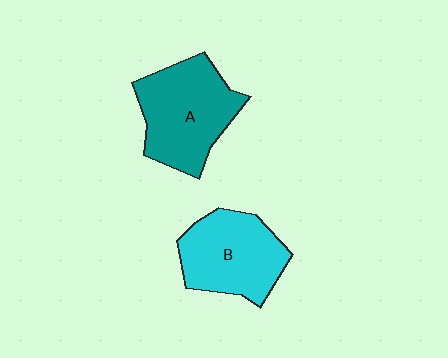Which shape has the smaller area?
Shape B (cyan).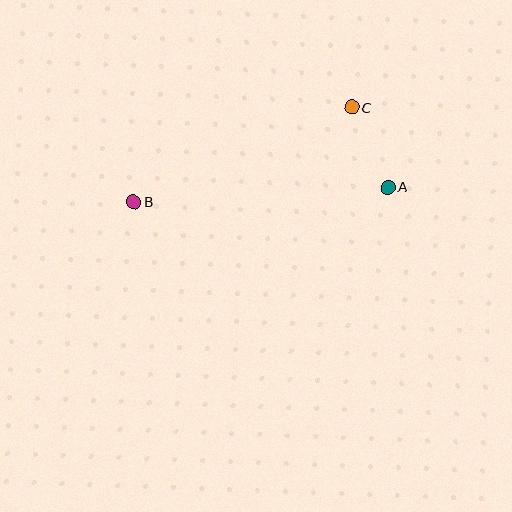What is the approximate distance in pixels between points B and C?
The distance between B and C is approximately 238 pixels.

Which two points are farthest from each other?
Points A and B are farthest from each other.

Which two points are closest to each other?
Points A and C are closest to each other.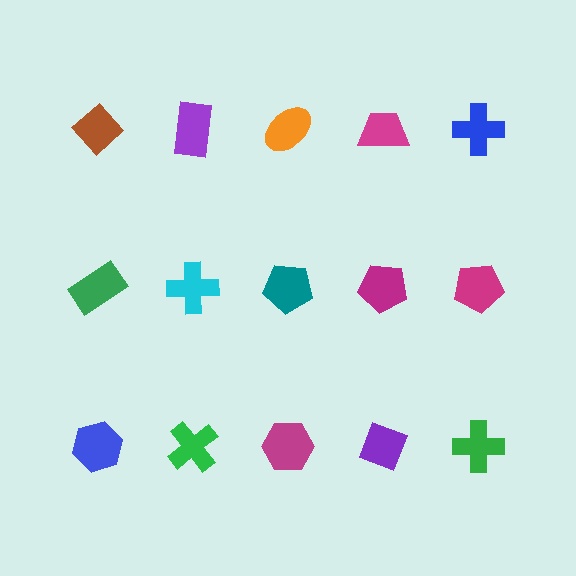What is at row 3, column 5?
A green cross.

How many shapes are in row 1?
5 shapes.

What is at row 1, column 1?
A brown diamond.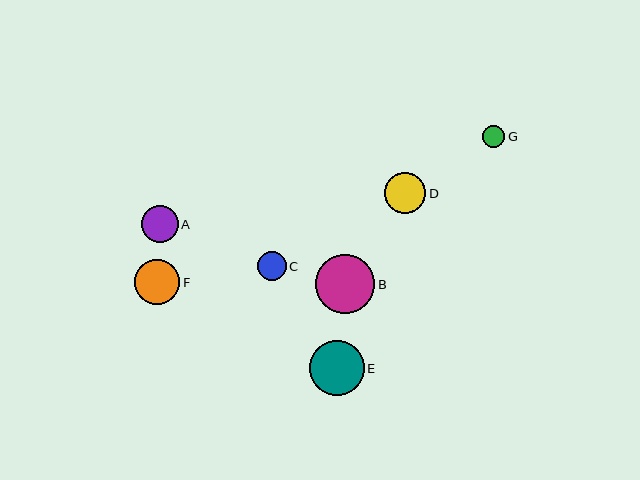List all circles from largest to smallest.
From largest to smallest: B, E, F, D, A, C, G.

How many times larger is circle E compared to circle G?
Circle E is approximately 2.4 times the size of circle G.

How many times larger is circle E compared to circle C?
Circle E is approximately 1.9 times the size of circle C.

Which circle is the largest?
Circle B is the largest with a size of approximately 59 pixels.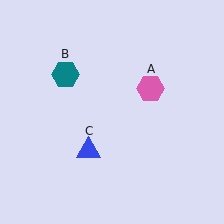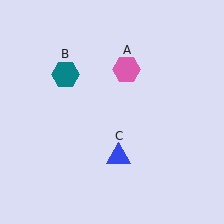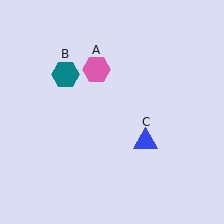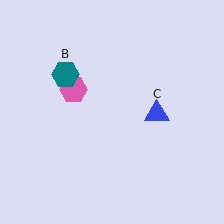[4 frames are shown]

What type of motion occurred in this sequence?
The pink hexagon (object A), blue triangle (object C) rotated counterclockwise around the center of the scene.